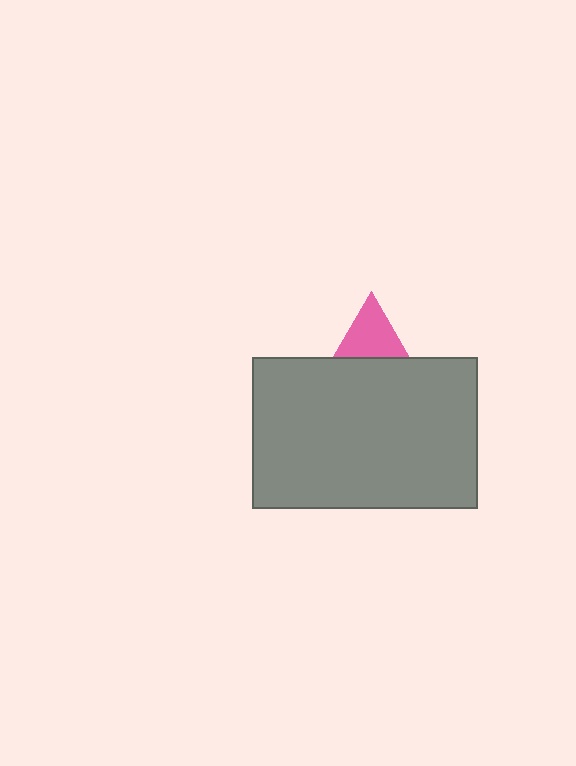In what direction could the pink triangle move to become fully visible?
The pink triangle could move up. That would shift it out from behind the gray rectangle entirely.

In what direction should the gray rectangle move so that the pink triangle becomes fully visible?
The gray rectangle should move down. That is the shortest direction to clear the overlap and leave the pink triangle fully visible.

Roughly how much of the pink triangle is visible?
A small part of it is visible (roughly 42%).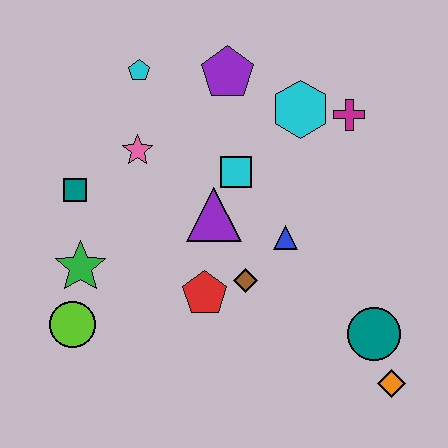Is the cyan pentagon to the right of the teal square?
Yes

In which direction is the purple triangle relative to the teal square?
The purple triangle is to the right of the teal square.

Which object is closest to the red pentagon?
The brown diamond is closest to the red pentagon.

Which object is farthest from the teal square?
The orange diamond is farthest from the teal square.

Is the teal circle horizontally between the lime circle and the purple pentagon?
No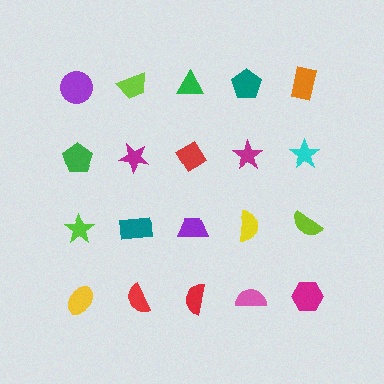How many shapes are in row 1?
5 shapes.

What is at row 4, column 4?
A pink semicircle.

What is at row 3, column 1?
A lime star.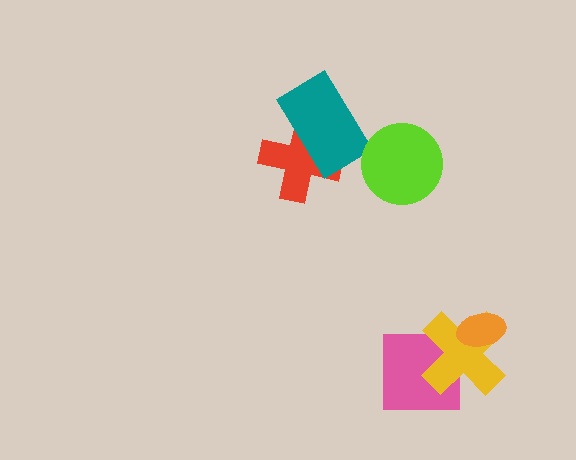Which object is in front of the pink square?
The yellow cross is in front of the pink square.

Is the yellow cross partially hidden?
Yes, it is partially covered by another shape.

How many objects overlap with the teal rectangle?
1 object overlaps with the teal rectangle.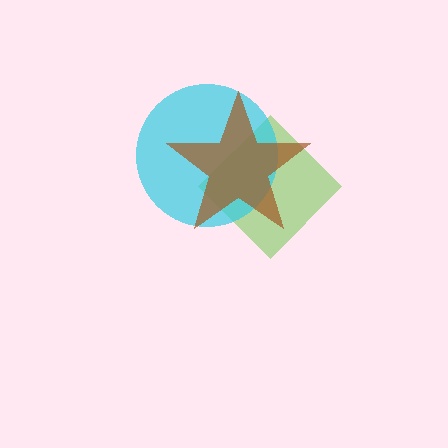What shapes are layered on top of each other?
The layered shapes are: a lime diamond, a cyan circle, a brown star.